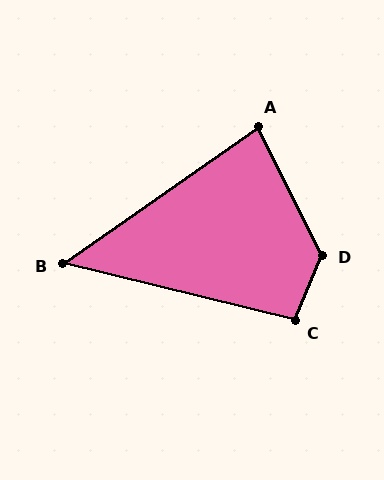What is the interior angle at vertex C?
Approximately 98 degrees (obtuse).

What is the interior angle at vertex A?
Approximately 82 degrees (acute).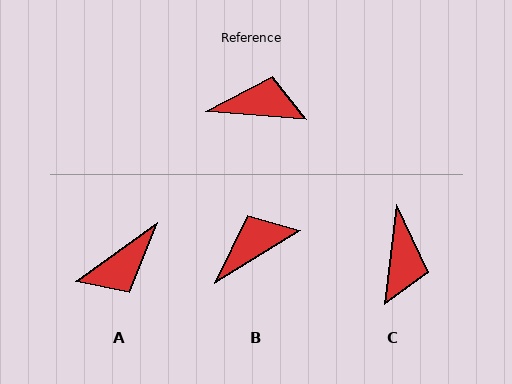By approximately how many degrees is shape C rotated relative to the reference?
Approximately 93 degrees clockwise.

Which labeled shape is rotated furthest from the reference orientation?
A, about 140 degrees away.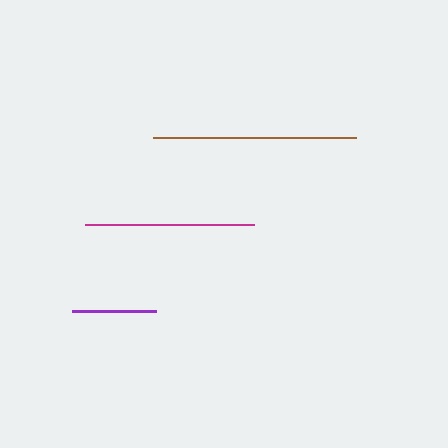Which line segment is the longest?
The brown line is the longest at approximately 203 pixels.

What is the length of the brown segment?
The brown segment is approximately 203 pixels long.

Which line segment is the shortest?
The purple line is the shortest at approximately 84 pixels.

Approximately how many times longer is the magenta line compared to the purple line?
The magenta line is approximately 2.0 times the length of the purple line.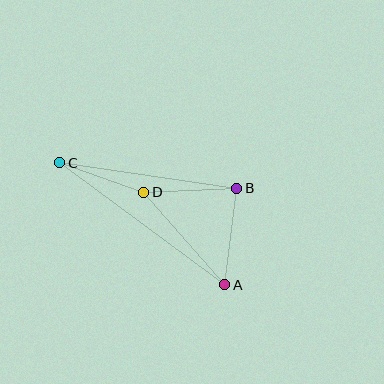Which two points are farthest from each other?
Points A and C are farthest from each other.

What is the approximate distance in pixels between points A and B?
The distance between A and B is approximately 98 pixels.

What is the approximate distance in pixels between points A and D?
The distance between A and D is approximately 123 pixels.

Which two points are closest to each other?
Points C and D are closest to each other.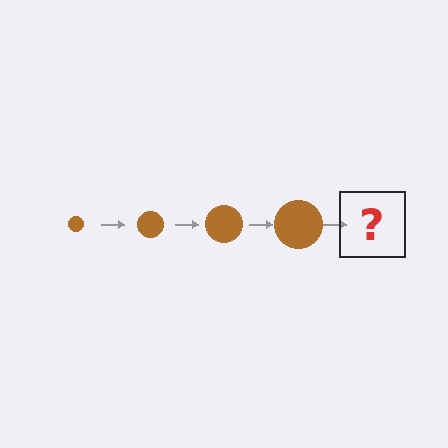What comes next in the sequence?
The next element should be a brown circle, larger than the previous one.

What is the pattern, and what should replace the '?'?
The pattern is that the circle gets progressively larger each step. The '?' should be a brown circle, larger than the previous one.